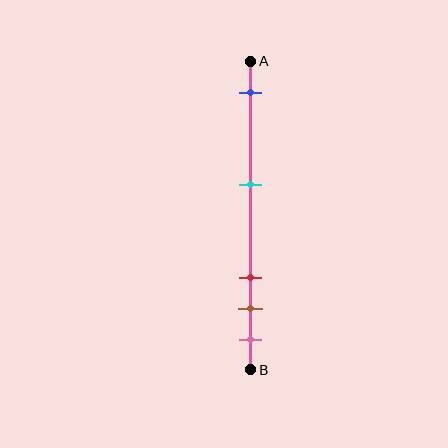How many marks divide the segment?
There are 5 marks dividing the segment.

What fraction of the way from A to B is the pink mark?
The pink mark is approximately 90% (0.9) of the way from A to B.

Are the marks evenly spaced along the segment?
No, the marks are not evenly spaced.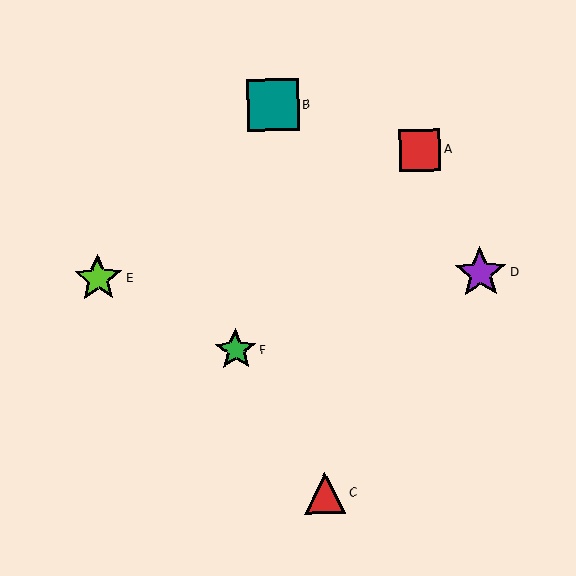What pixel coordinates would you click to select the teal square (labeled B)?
Click at (273, 105) to select the teal square B.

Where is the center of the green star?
The center of the green star is at (236, 350).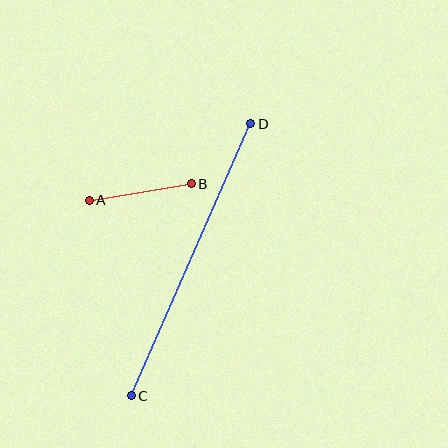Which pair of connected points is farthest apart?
Points C and D are farthest apart.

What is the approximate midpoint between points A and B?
The midpoint is at approximately (140, 192) pixels.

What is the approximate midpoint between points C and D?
The midpoint is at approximately (191, 260) pixels.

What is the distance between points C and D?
The distance is approximately 297 pixels.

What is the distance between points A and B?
The distance is approximately 103 pixels.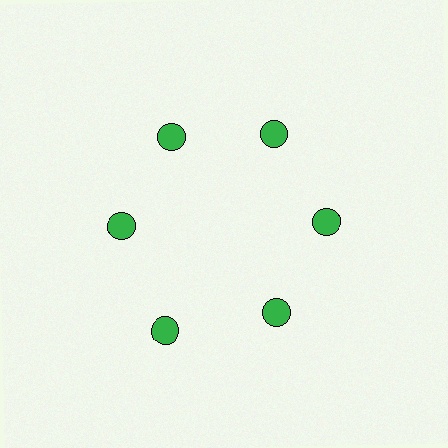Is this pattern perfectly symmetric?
No. The 6 green circles are arranged in a ring, but one element near the 7 o'clock position is pushed outward from the center, breaking the 6-fold rotational symmetry.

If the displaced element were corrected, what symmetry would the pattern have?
It would have 6-fold rotational symmetry — the pattern would map onto itself every 60 degrees.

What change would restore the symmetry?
The symmetry would be restored by moving it inward, back onto the ring so that all 6 circles sit at equal angles and equal distance from the center.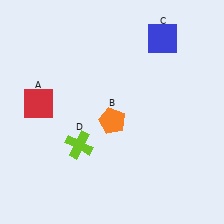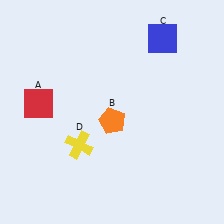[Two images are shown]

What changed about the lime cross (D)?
In Image 1, D is lime. In Image 2, it changed to yellow.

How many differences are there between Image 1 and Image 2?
There is 1 difference between the two images.